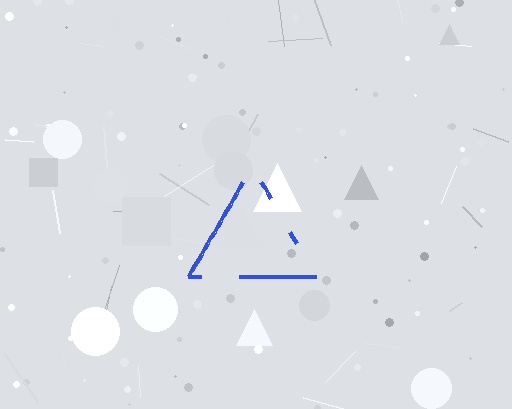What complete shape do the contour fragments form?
The contour fragments form a triangle.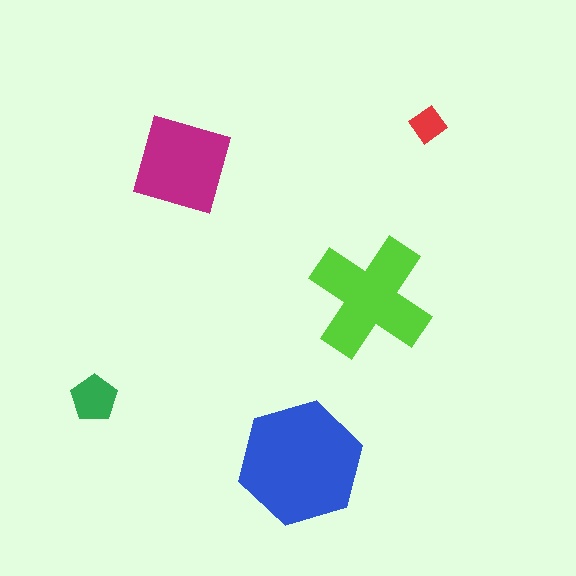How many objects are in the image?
There are 5 objects in the image.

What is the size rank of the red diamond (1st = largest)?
5th.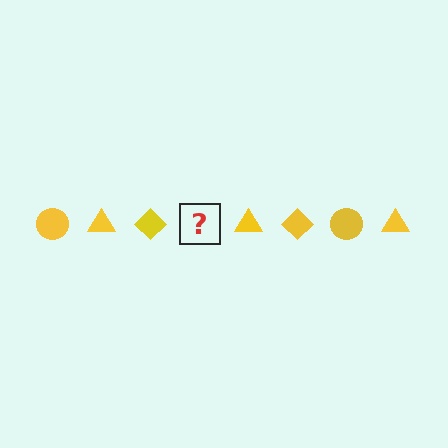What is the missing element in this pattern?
The missing element is a yellow circle.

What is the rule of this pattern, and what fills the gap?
The rule is that the pattern cycles through circle, triangle, diamond shapes in yellow. The gap should be filled with a yellow circle.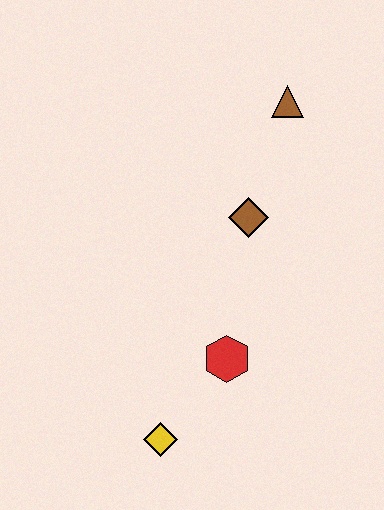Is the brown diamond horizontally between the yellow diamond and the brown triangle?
Yes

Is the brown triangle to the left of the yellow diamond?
No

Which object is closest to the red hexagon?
The yellow diamond is closest to the red hexagon.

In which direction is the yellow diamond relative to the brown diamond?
The yellow diamond is below the brown diamond.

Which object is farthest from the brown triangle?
The yellow diamond is farthest from the brown triangle.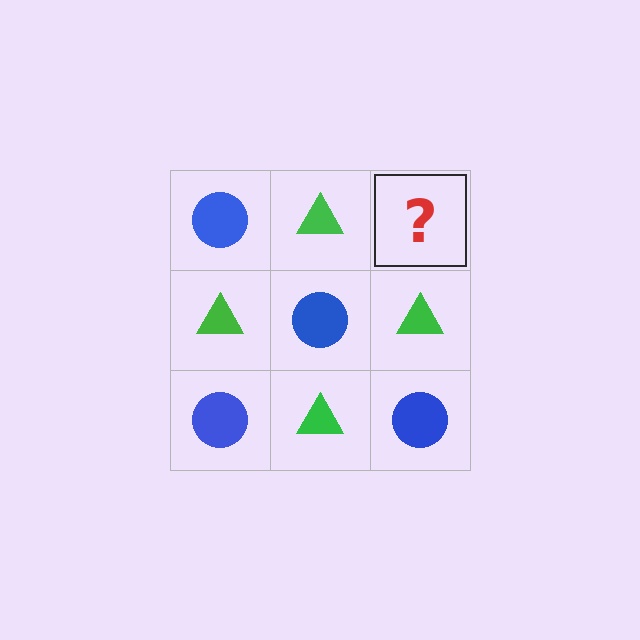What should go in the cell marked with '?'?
The missing cell should contain a blue circle.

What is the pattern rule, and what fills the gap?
The rule is that it alternates blue circle and green triangle in a checkerboard pattern. The gap should be filled with a blue circle.